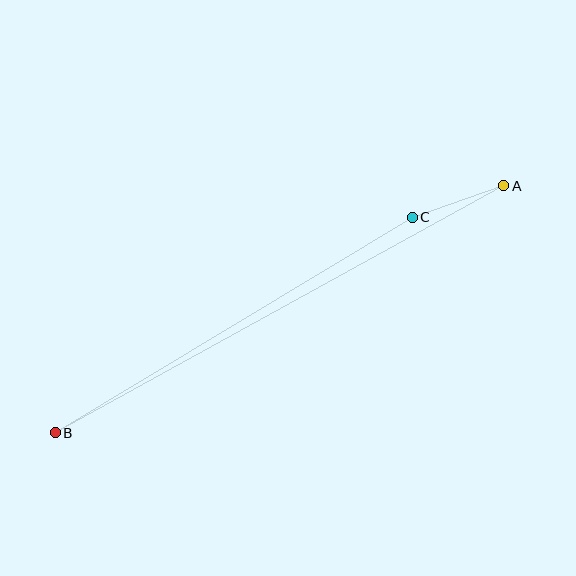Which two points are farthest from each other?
Points A and B are farthest from each other.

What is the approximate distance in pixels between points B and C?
The distance between B and C is approximately 417 pixels.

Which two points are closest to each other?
Points A and C are closest to each other.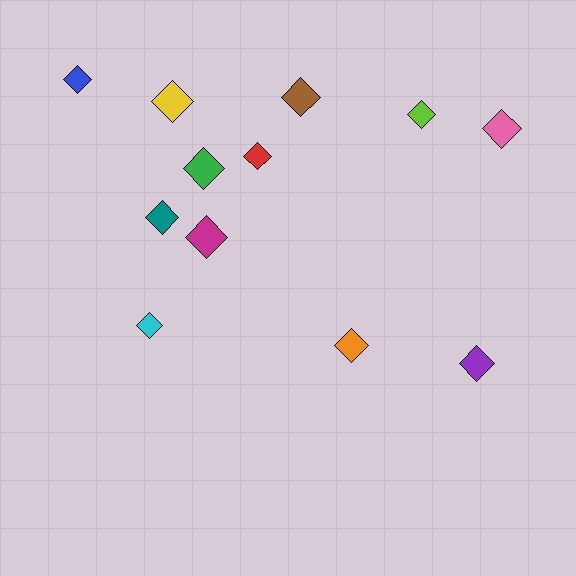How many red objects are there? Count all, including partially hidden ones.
There is 1 red object.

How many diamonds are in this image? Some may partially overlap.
There are 12 diamonds.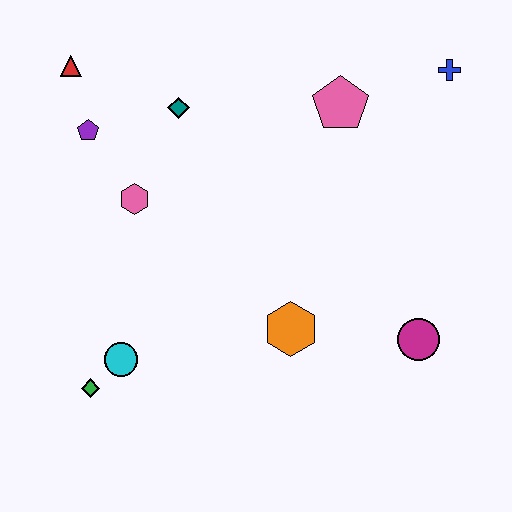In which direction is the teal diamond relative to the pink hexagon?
The teal diamond is above the pink hexagon.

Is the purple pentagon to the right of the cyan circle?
No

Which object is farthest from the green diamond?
The blue cross is farthest from the green diamond.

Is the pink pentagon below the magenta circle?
No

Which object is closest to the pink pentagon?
The blue cross is closest to the pink pentagon.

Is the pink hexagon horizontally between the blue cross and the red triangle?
Yes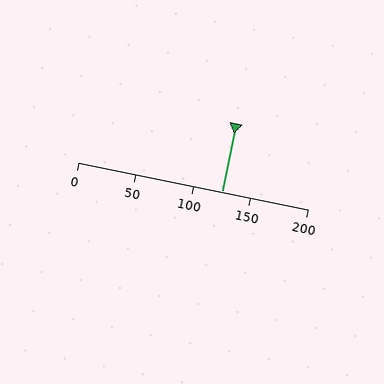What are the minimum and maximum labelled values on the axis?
The axis runs from 0 to 200.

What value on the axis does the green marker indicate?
The marker indicates approximately 125.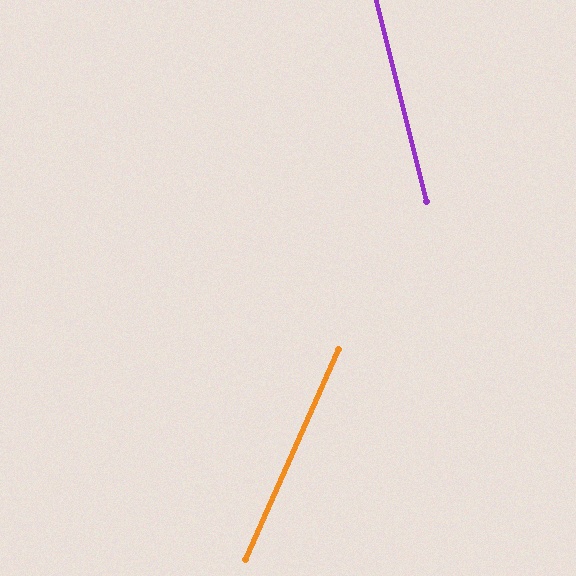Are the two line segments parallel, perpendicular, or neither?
Neither parallel nor perpendicular — they differ by about 38°.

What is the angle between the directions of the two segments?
Approximately 38 degrees.